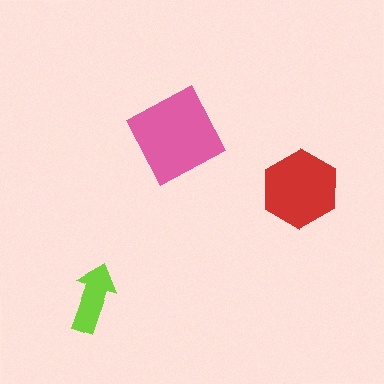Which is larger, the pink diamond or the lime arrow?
The pink diamond.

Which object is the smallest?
The lime arrow.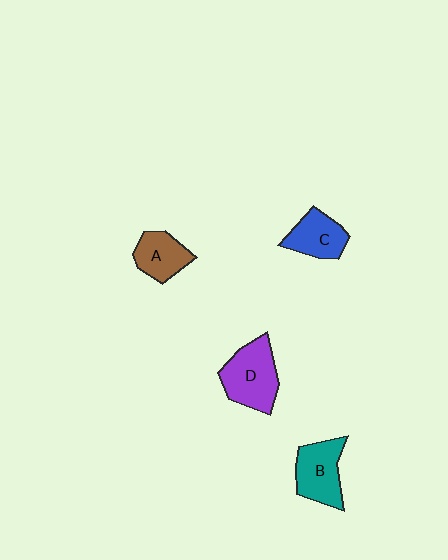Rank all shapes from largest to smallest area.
From largest to smallest: D (purple), B (teal), C (blue), A (brown).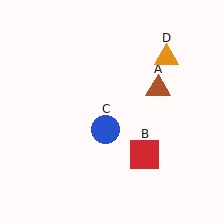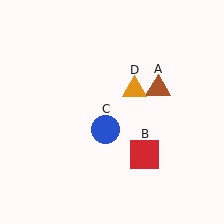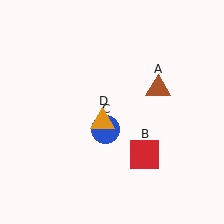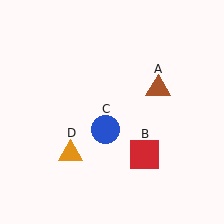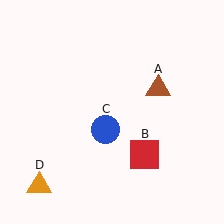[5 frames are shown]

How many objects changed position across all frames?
1 object changed position: orange triangle (object D).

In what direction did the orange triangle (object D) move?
The orange triangle (object D) moved down and to the left.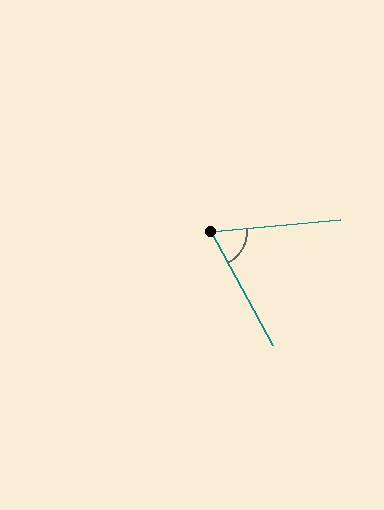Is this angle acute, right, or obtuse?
It is acute.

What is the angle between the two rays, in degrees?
Approximately 67 degrees.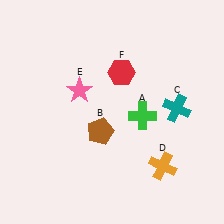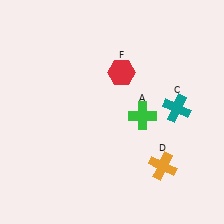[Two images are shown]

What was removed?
The brown pentagon (B), the pink star (E) were removed in Image 2.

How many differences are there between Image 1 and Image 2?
There are 2 differences between the two images.